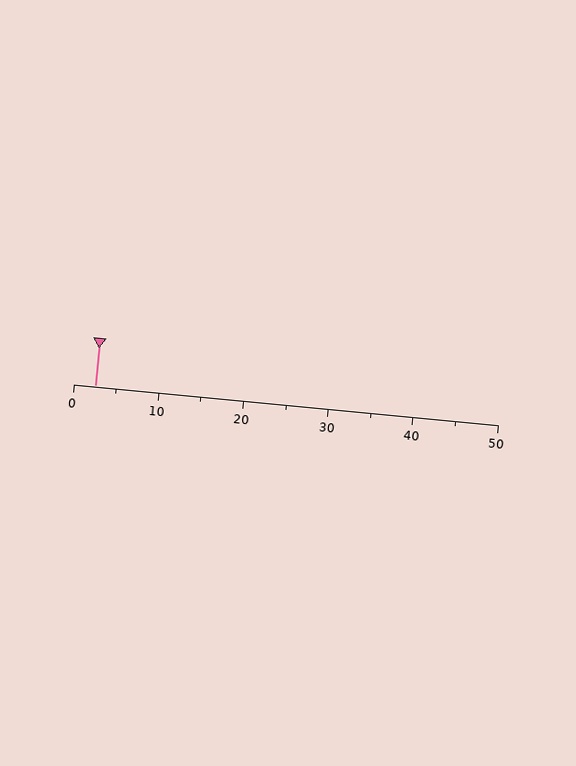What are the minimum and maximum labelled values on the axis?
The axis runs from 0 to 50.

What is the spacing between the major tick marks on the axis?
The major ticks are spaced 10 apart.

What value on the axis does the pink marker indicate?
The marker indicates approximately 2.5.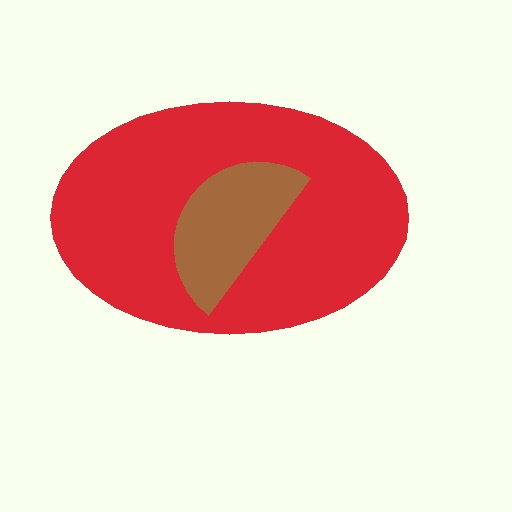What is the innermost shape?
The brown semicircle.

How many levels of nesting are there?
2.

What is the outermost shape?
The red ellipse.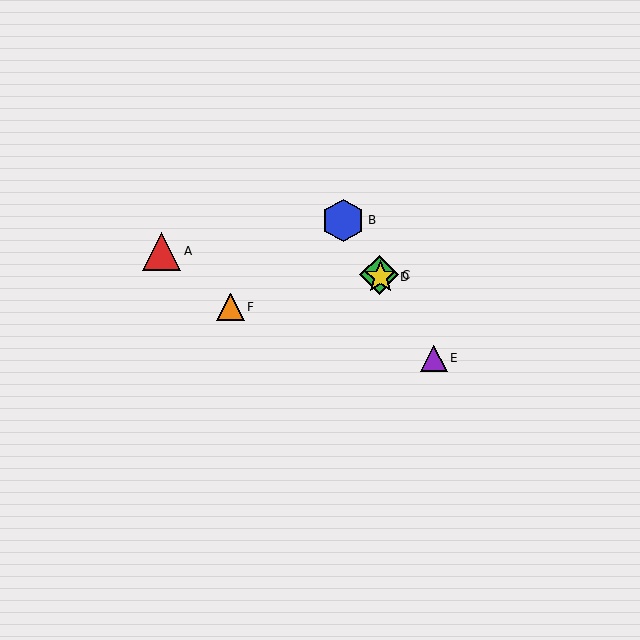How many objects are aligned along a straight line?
4 objects (B, C, D, E) are aligned along a straight line.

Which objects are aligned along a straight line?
Objects B, C, D, E are aligned along a straight line.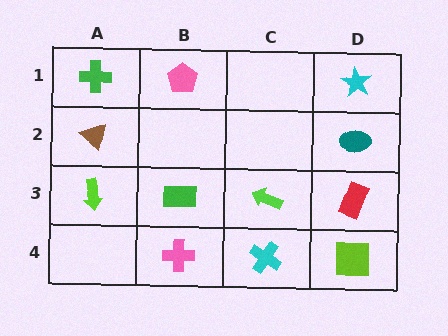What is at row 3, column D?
A red rectangle.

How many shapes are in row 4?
3 shapes.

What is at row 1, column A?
A green cross.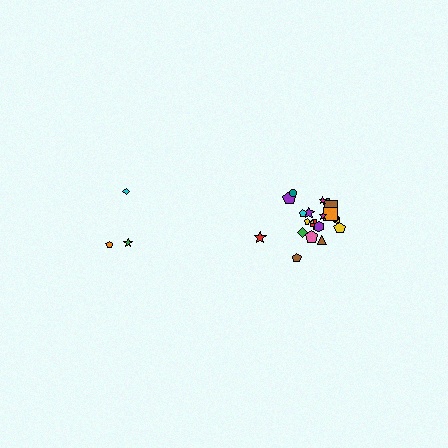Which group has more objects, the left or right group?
The right group.